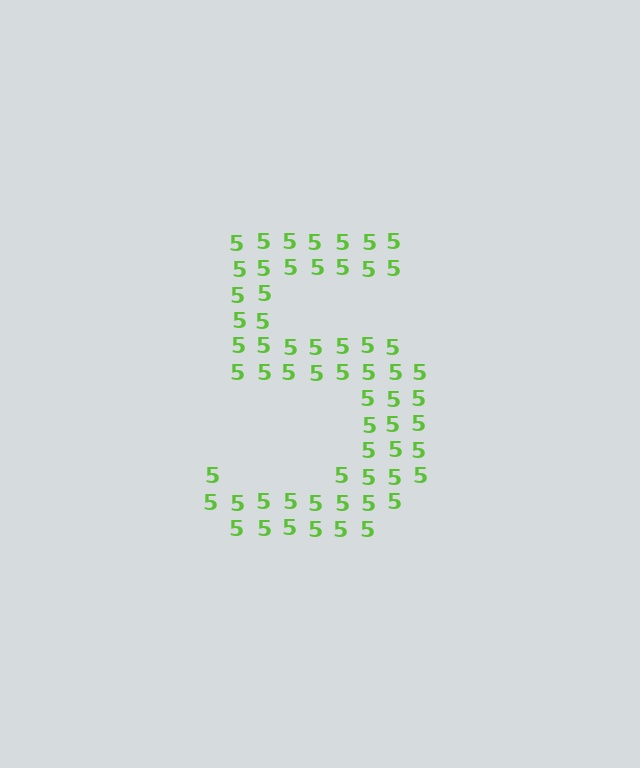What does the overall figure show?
The overall figure shows the digit 5.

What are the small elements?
The small elements are digit 5's.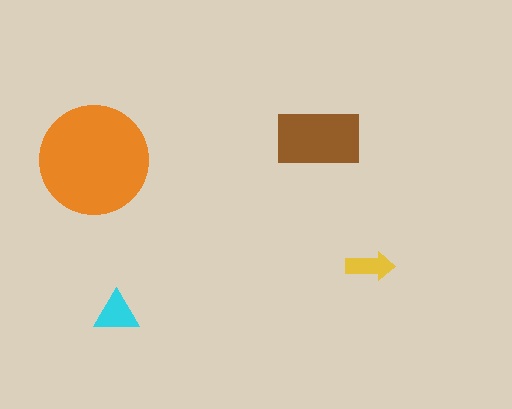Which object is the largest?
The orange circle.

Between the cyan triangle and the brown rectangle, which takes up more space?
The brown rectangle.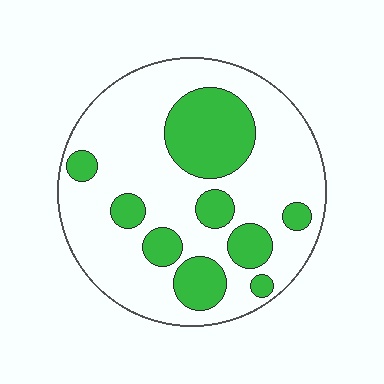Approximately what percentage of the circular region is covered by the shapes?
Approximately 30%.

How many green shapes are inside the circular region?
9.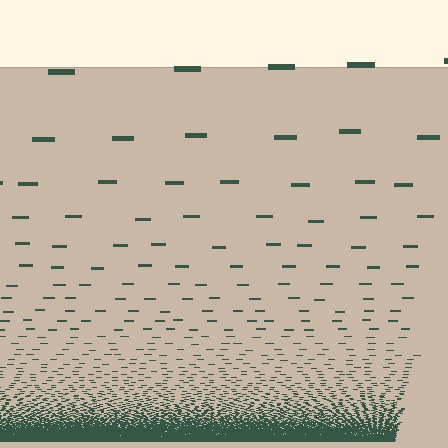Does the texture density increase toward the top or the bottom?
Density increases toward the bottom.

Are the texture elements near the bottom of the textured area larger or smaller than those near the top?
Smaller. The gradient is inverted — elements near the bottom are smaller and denser.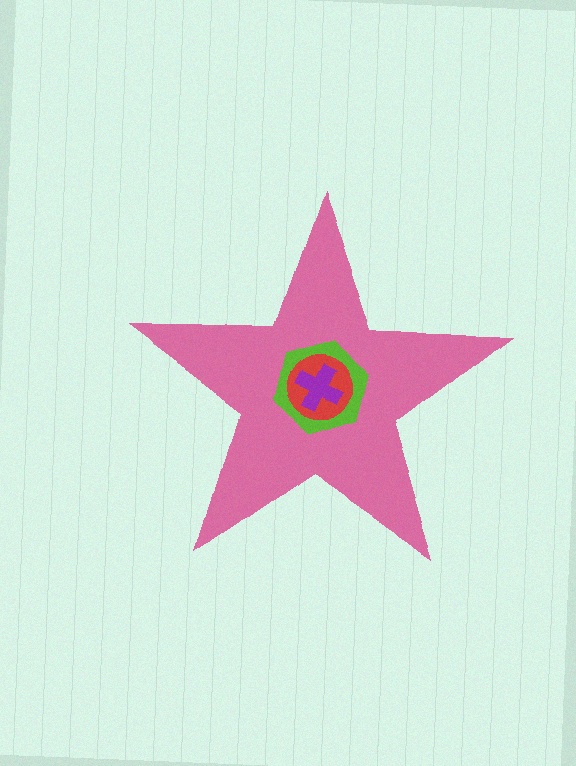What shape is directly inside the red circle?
The purple cross.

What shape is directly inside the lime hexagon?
The red circle.